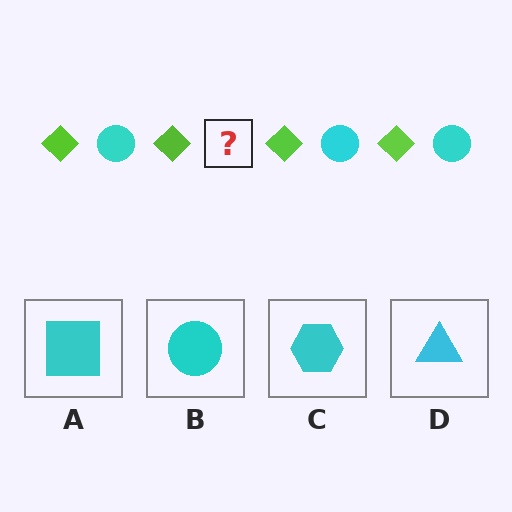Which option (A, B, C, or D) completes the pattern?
B.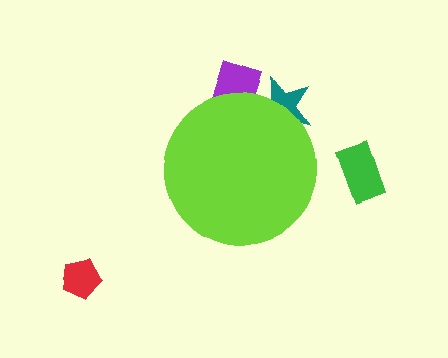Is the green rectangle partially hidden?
No, the green rectangle is fully visible.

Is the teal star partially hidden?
Yes, the teal star is partially hidden behind the lime circle.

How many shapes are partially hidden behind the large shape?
2 shapes are partially hidden.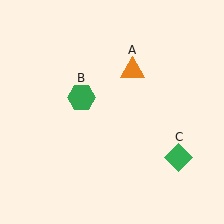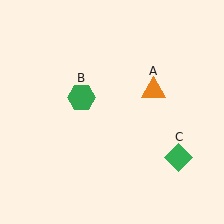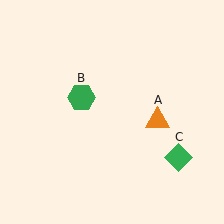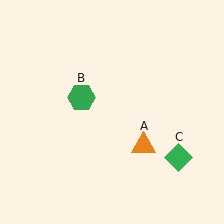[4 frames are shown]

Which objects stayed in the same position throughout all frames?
Green hexagon (object B) and green diamond (object C) remained stationary.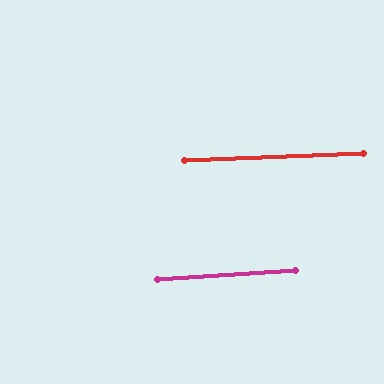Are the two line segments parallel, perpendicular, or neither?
Parallel — their directions differ by only 1.7°.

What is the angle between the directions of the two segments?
Approximately 2 degrees.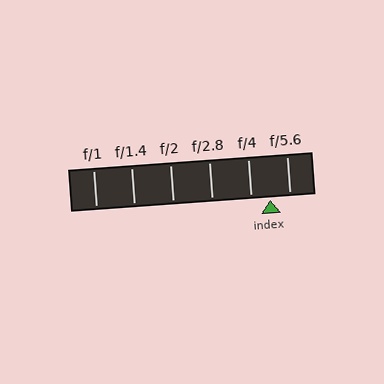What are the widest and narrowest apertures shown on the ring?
The widest aperture shown is f/1 and the narrowest is f/5.6.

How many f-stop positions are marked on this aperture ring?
There are 6 f-stop positions marked.